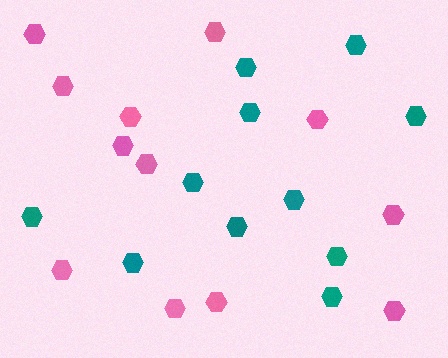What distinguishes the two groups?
There are 2 groups: one group of pink hexagons (12) and one group of teal hexagons (11).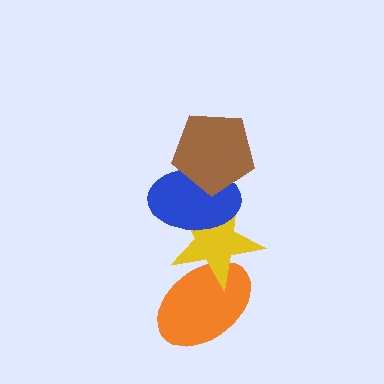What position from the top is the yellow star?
The yellow star is 3rd from the top.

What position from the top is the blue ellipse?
The blue ellipse is 2nd from the top.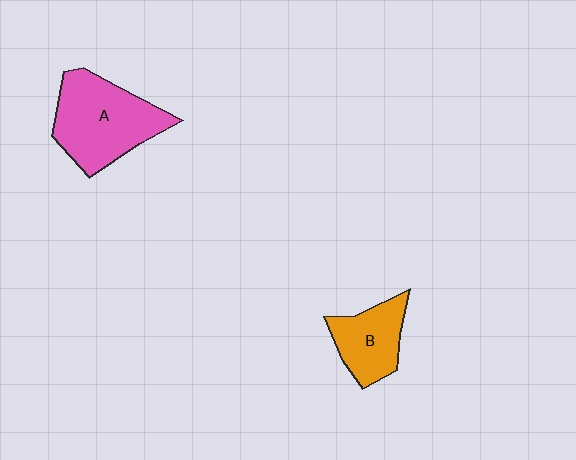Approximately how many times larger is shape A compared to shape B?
Approximately 1.7 times.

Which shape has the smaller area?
Shape B (orange).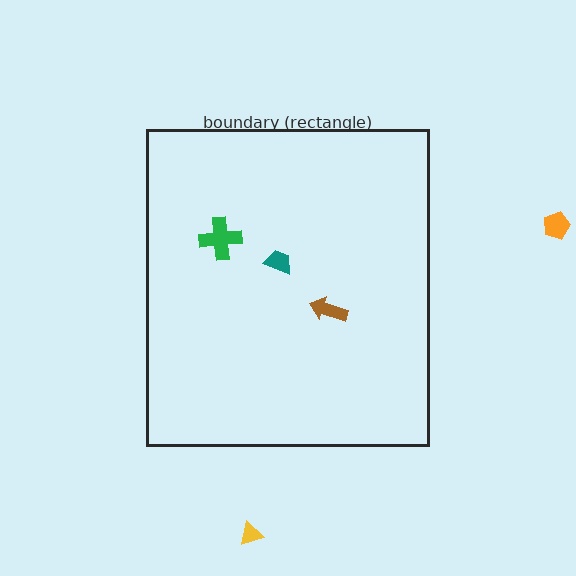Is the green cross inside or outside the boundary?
Inside.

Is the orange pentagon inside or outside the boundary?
Outside.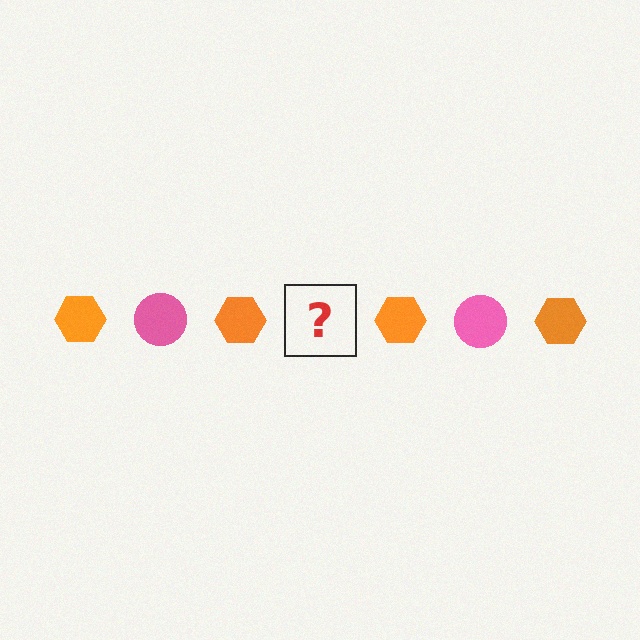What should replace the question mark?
The question mark should be replaced with a pink circle.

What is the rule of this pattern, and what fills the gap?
The rule is that the pattern alternates between orange hexagon and pink circle. The gap should be filled with a pink circle.